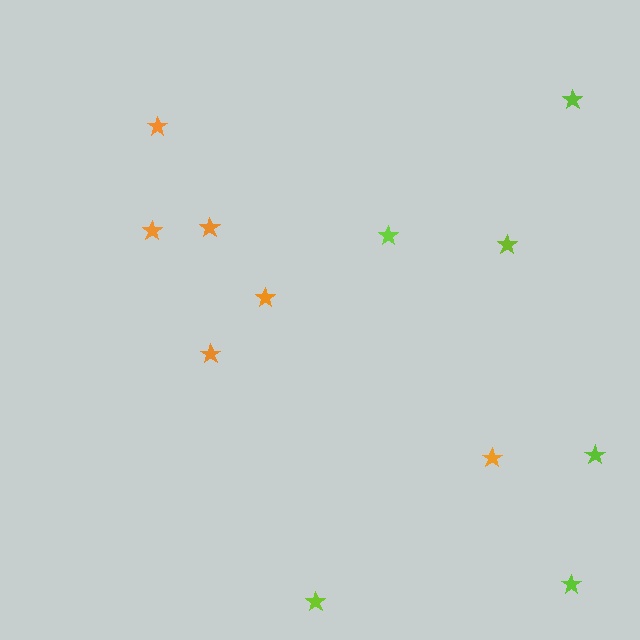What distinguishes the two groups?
There are 2 groups: one group of orange stars (6) and one group of lime stars (6).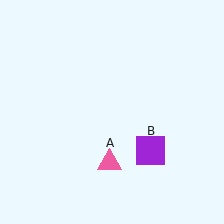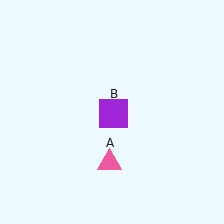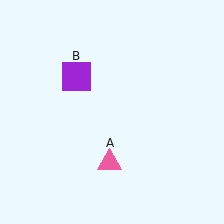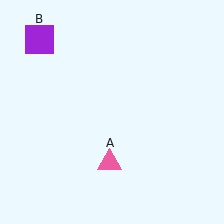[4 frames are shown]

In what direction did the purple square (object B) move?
The purple square (object B) moved up and to the left.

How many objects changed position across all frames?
1 object changed position: purple square (object B).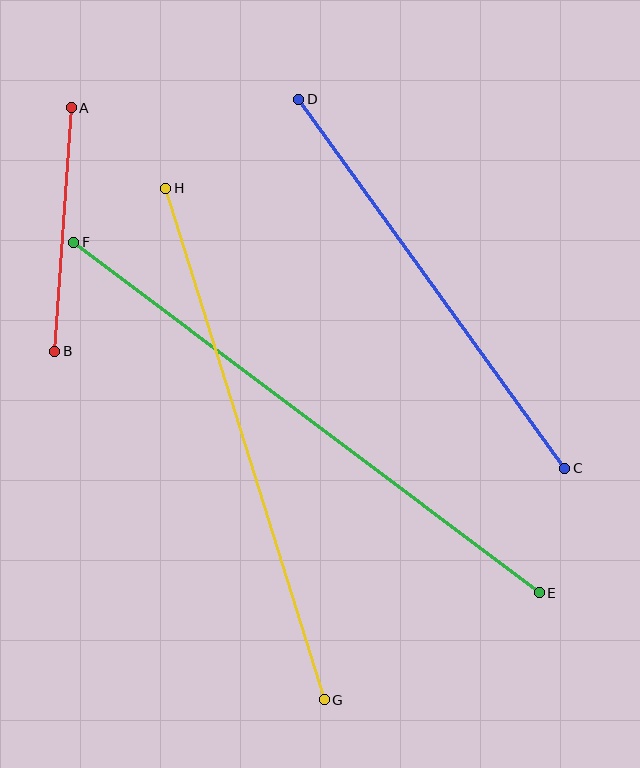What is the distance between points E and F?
The distance is approximately 583 pixels.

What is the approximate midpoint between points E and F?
The midpoint is at approximately (307, 418) pixels.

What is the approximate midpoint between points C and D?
The midpoint is at approximately (432, 284) pixels.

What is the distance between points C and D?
The distance is approximately 455 pixels.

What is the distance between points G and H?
The distance is approximately 535 pixels.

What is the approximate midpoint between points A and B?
The midpoint is at approximately (63, 230) pixels.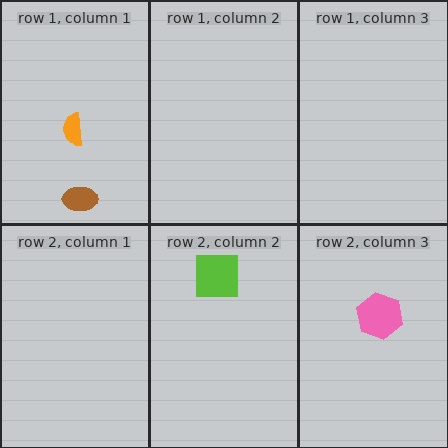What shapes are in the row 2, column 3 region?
The pink hexagon.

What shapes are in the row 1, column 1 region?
The orange semicircle, the brown ellipse.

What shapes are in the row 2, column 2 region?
The lime square.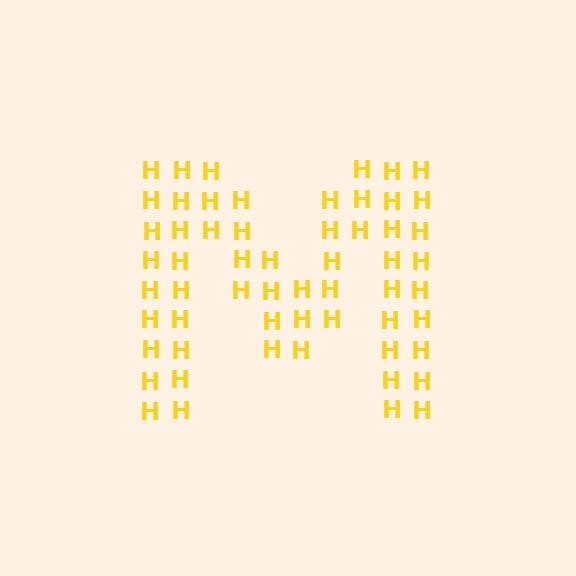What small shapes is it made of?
It is made of small letter H's.